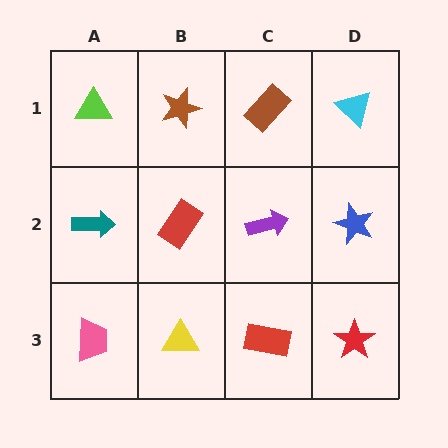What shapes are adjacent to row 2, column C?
A brown rectangle (row 1, column C), a red rectangle (row 3, column C), a red rectangle (row 2, column B), a blue star (row 2, column D).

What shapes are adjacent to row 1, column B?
A red rectangle (row 2, column B), a lime triangle (row 1, column A), a brown rectangle (row 1, column C).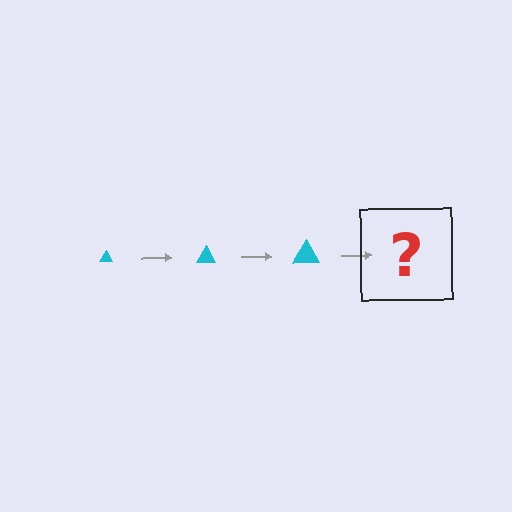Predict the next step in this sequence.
The next step is a cyan triangle, larger than the previous one.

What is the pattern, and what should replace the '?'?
The pattern is that the triangle gets progressively larger each step. The '?' should be a cyan triangle, larger than the previous one.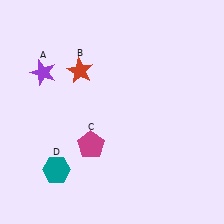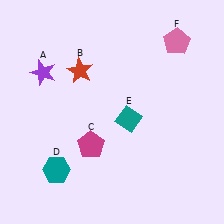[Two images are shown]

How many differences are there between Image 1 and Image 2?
There are 2 differences between the two images.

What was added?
A teal diamond (E), a pink pentagon (F) were added in Image 2.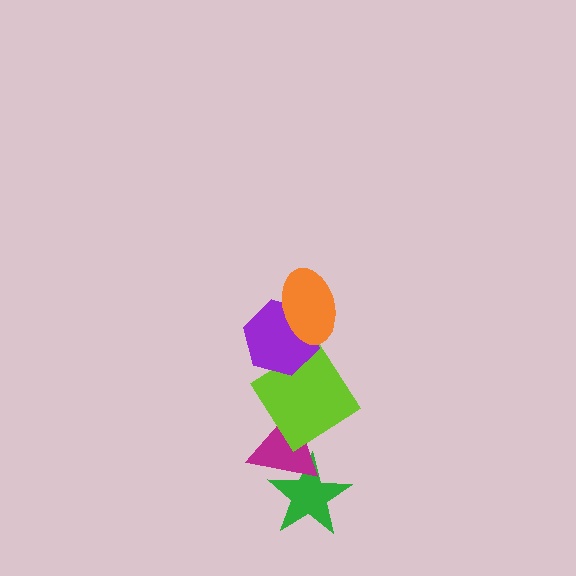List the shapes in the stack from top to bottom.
From top to bottom: the orange ellipse, the purple hexagon, the lime diamond, the magenta triangle, the green star.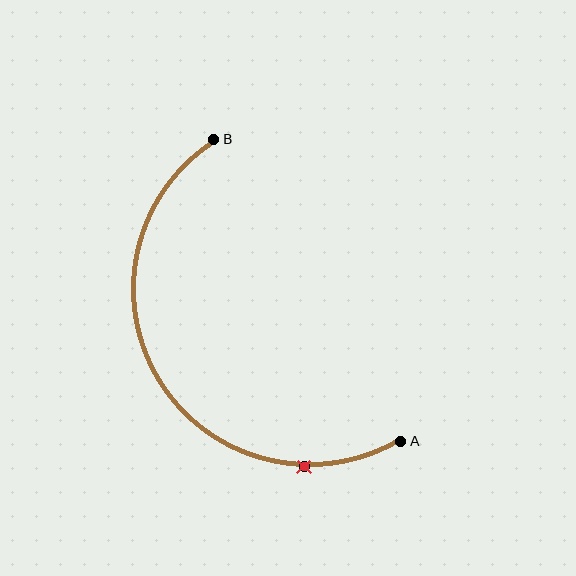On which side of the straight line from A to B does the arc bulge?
The arc bulges to the left of the straight line connecting A and B.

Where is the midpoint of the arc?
The arc midpoint is the point on the curve farthest from the straight line joining A and B. It sits to the left of that line.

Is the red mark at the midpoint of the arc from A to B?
No. The red mark lies on the arc but is closer to endpoint A. The arc midpoint would be at the point on the curve equidistant along the arc from both A and B.